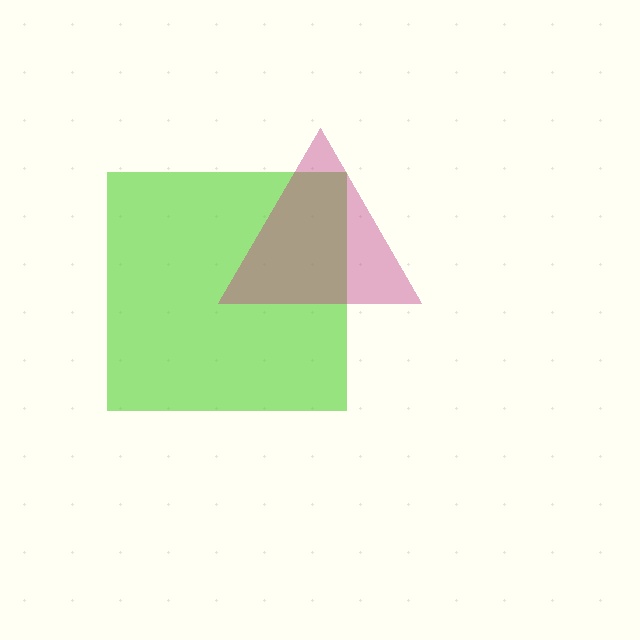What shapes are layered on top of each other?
The layered shapes are: a lime square, a magenta triangle.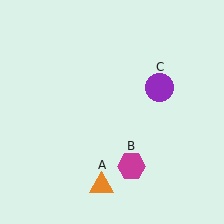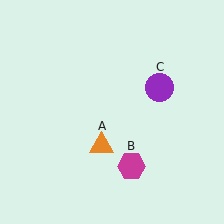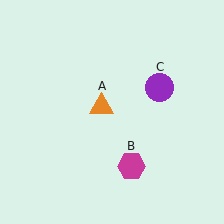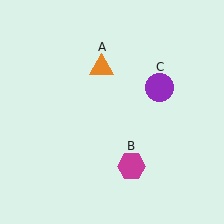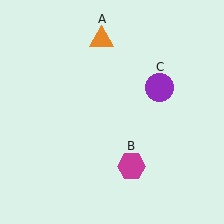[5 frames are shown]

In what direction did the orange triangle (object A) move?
The orange triangle (object A) moved up.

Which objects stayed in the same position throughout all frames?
Magenta hexagon (object B) and purple circle (object C) remained stationary.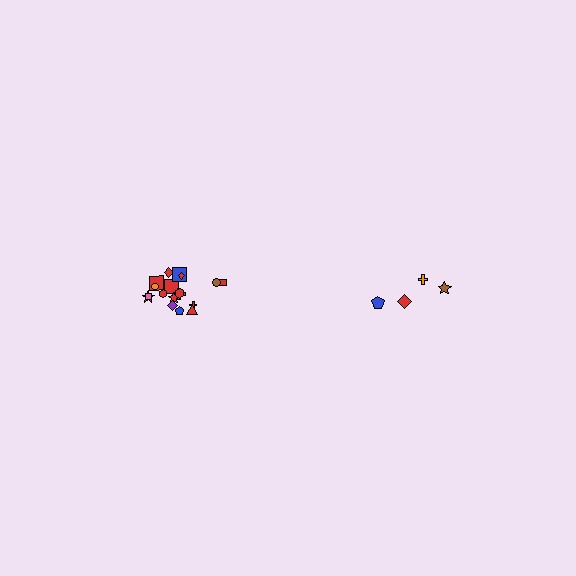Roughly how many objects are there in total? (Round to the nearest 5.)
Roughly 20 objects in total.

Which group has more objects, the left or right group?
The left group.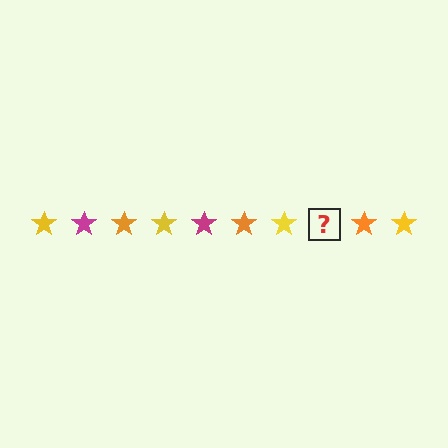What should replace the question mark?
The question mark should be replaced with a magenta star.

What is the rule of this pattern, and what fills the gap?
The rule is that the pattern cycles through yellow, magenta, orange stars. The gap should be filled with a magenta star.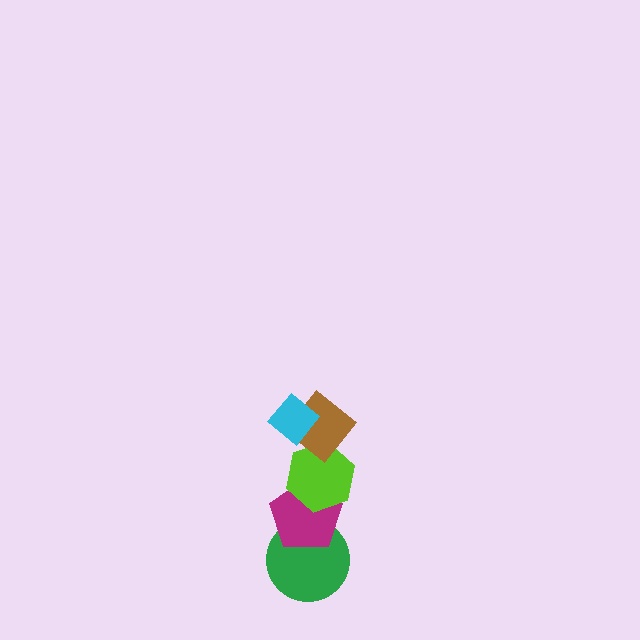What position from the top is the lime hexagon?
The lime hexagon is 3rd from the top.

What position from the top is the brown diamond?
The brown diamond is 2nd from the top.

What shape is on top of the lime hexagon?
The brown diamond is on top of the lime hexagon.